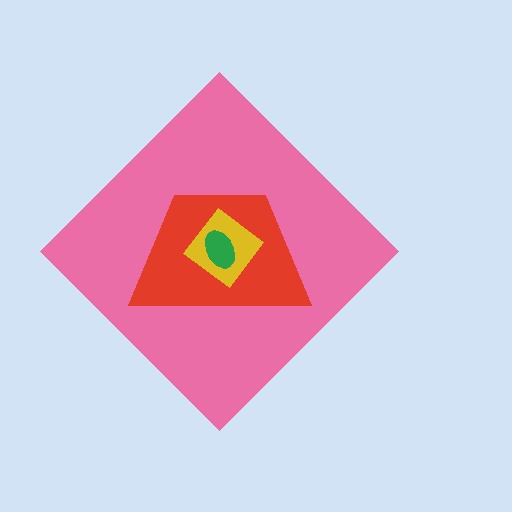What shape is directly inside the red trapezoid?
The yellow diamond.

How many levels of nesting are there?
4.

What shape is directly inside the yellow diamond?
The green ellipse.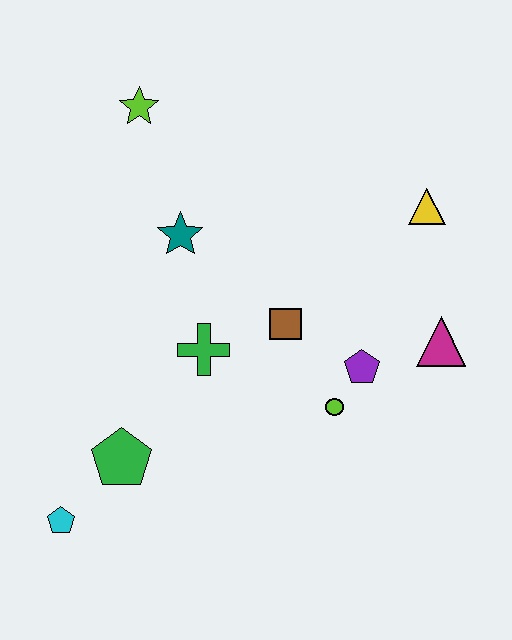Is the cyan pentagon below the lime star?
Yes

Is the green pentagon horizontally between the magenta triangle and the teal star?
No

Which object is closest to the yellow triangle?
The magenta triangle is closest to the yellow triangle.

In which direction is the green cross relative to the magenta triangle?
The green cross is to the left of the magenta triangle.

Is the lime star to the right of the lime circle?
No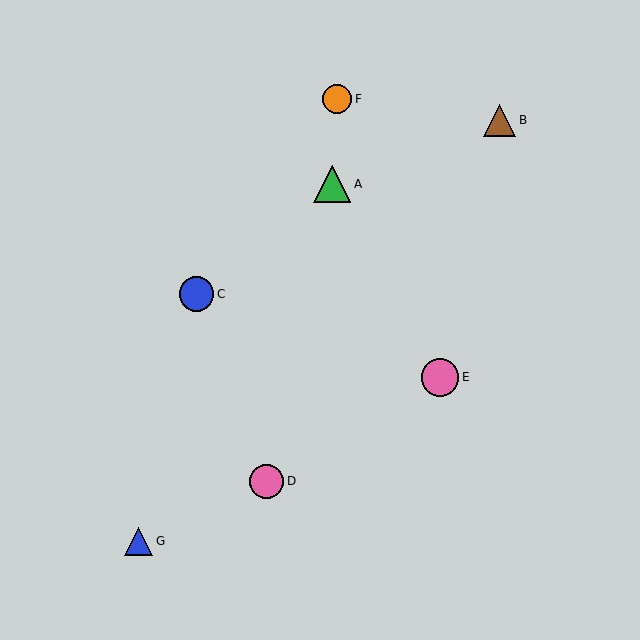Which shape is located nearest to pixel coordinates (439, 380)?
The pink circle (labeled E) at (440, 377) is nearest to that location.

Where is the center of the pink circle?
The center of the pink circle is at (440, 377).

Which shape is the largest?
The pink circle (labeled E) is the largest.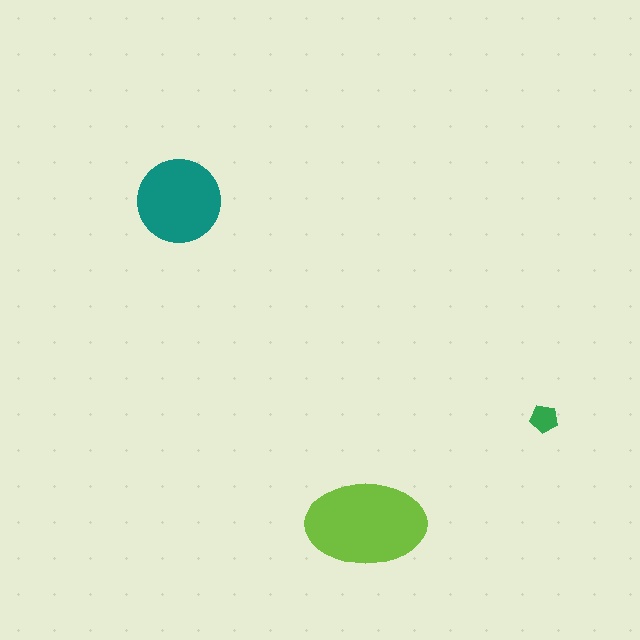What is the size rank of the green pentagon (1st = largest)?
3rd.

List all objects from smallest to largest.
The green pentagon, the teal circle, the lime ellipse.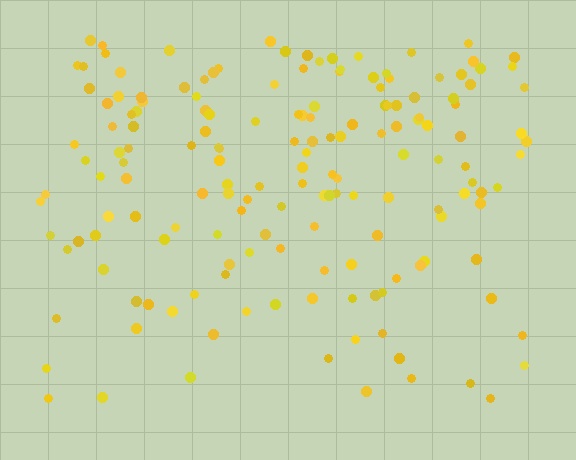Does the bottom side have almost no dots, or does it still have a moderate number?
Still a moderate number, just noticeably fewer than the top.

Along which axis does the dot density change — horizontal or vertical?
Vertical.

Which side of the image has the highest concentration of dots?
The top.